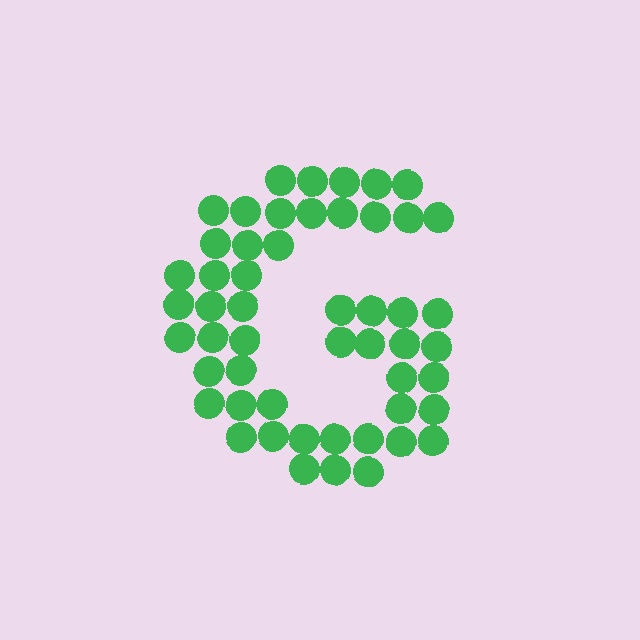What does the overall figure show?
The overall figure shows the letter G.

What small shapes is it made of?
It is made of small circles.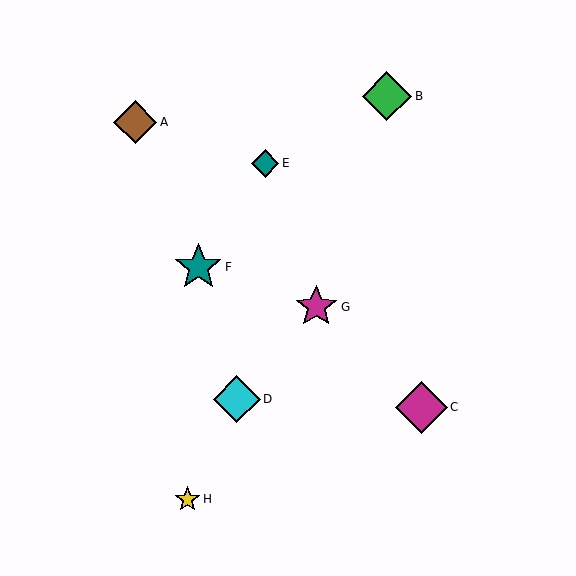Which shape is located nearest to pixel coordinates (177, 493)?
The yellow star (labeled H) at (188, 499) is nearest to that location.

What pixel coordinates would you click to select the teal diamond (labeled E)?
Click at (265, 163) to select the teal diamond E.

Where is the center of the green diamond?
The center of the green diamond is at (387, 96).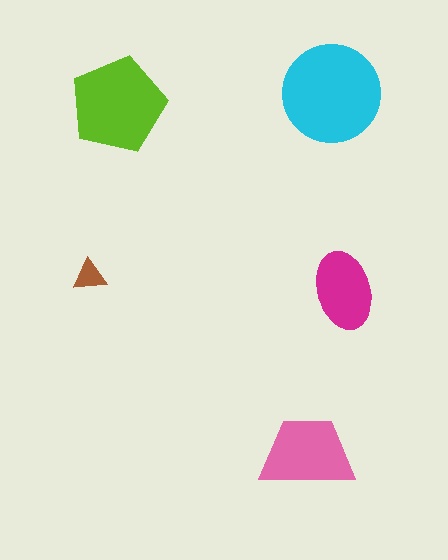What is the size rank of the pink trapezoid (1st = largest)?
3rd.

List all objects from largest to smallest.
The cyan circle, the lime pentagon, the pink trapezoid, the magenta ellipse, the brown triangle.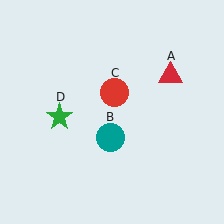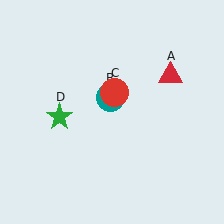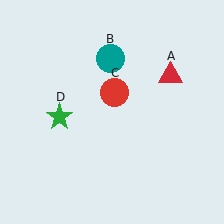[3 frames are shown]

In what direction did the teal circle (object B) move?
The teal circle (object B) moved up.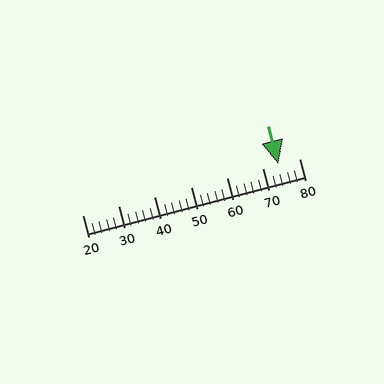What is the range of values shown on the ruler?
The ruler shows values from 20 to 80.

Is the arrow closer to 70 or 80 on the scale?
The arrow is closer to 70.